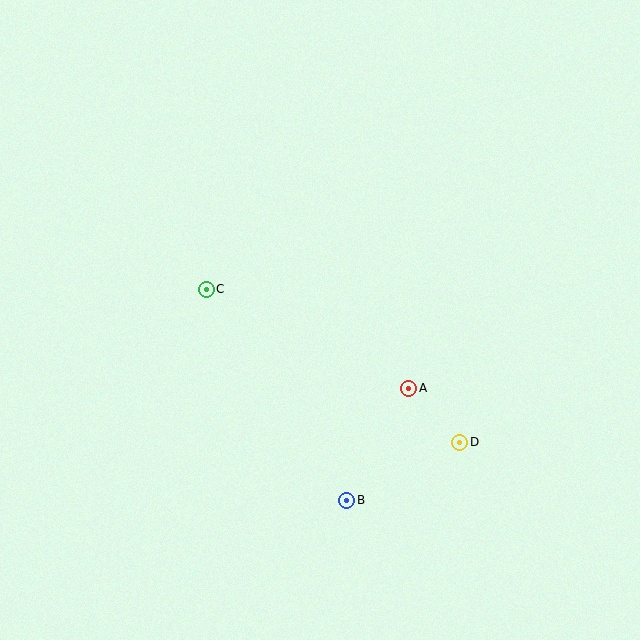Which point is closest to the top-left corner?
Point C is closest to the top-left corner.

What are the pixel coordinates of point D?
Point D is at (460, 442).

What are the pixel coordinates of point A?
Point A is at (409, 388).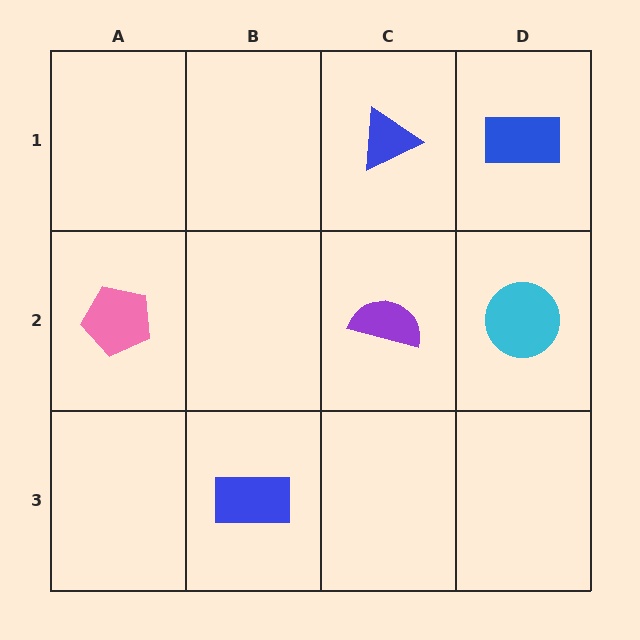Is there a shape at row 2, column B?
No, that cell is empty.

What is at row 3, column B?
A blue rectangle.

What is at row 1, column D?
A blue rectangle.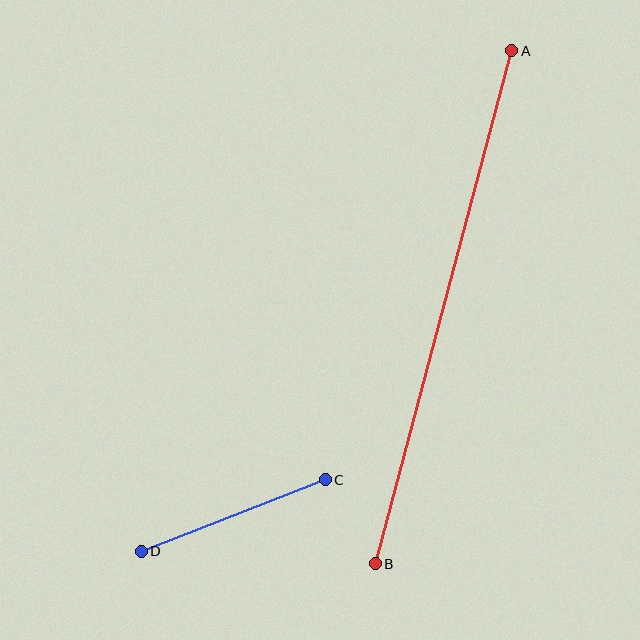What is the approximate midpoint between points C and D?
The midpoint is at approximately (233, 515) pixels.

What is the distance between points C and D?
The distance is approximately 197 pixels.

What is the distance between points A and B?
The distance is approximately 531 pixels.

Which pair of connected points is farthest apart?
Points A and B are farthest apart.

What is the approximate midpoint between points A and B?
The midpoint is at approximately (443, 307) pixels.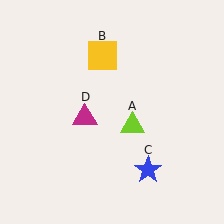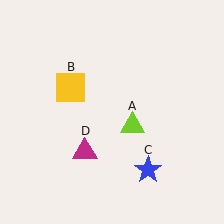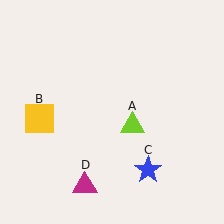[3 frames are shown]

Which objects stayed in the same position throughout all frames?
Lime triangle (object A) and blue star (object C) remained stationary.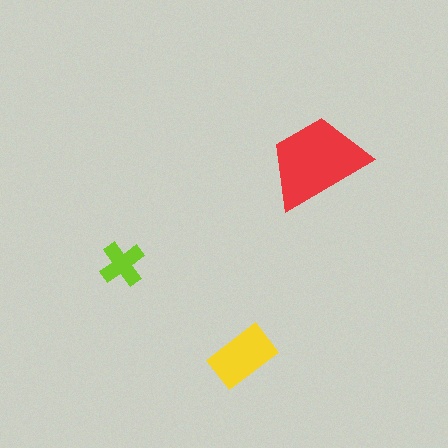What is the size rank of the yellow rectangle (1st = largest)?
2nd.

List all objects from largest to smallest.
The red trapezoid, the yellow rectangle, the lime cross.